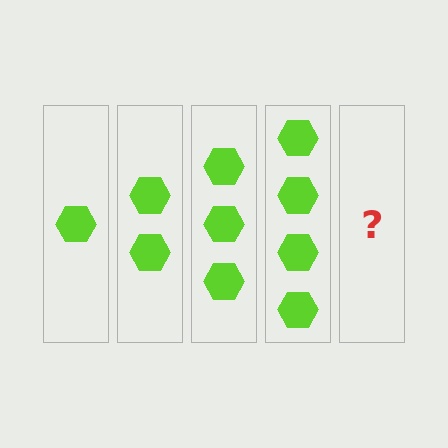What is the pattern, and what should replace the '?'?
The pattern is that each step adds one more hexagon. The '?' should be 5 hexagons.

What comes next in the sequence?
The next element should be 5 hexagons.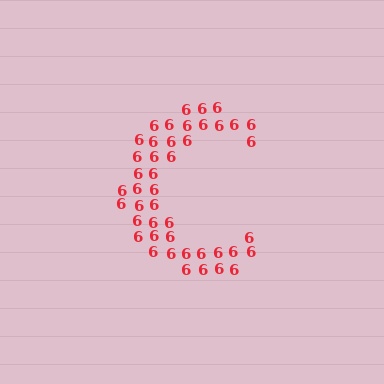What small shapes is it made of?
It is made of small digit 6's.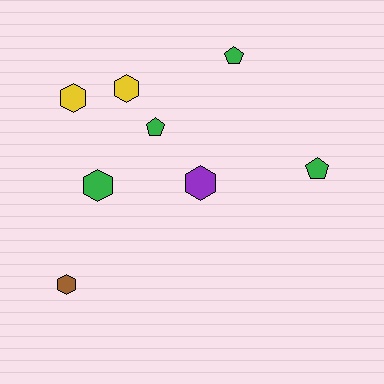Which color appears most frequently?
Green, with 4 objects.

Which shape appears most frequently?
Hexagon, with 5 objects.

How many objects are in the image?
There are 8 objects.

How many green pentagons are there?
There are 3 green pentagons.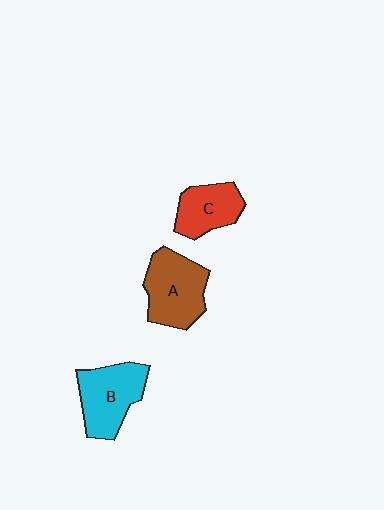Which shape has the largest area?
Shape A (brown).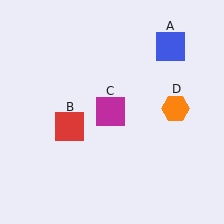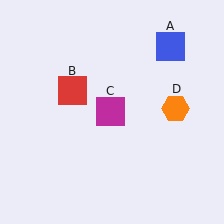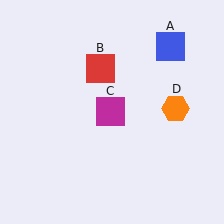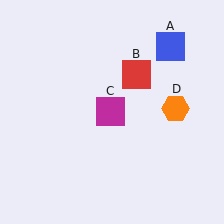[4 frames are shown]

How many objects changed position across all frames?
1 object changed position: red square (object B).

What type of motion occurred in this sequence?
The red square (object B) rotated clockwise around the center of the scene.